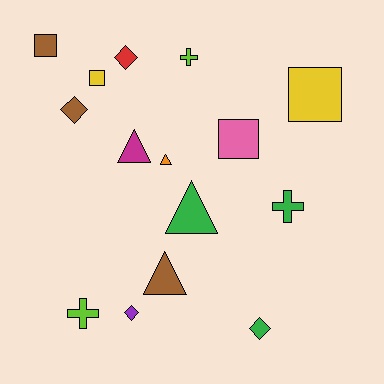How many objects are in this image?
There are 15 objects.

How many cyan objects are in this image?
There are no cyan objects.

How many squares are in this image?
There are 4 squares.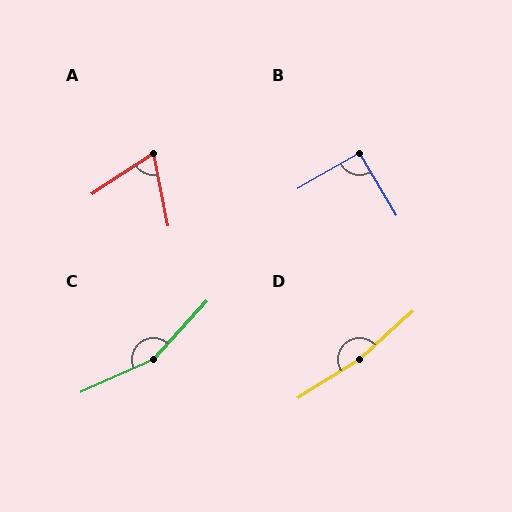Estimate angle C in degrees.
Approximately 157 degrees.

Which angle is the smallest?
A, at approximately 67 degrees.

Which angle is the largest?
D, at approximately 170 degrees.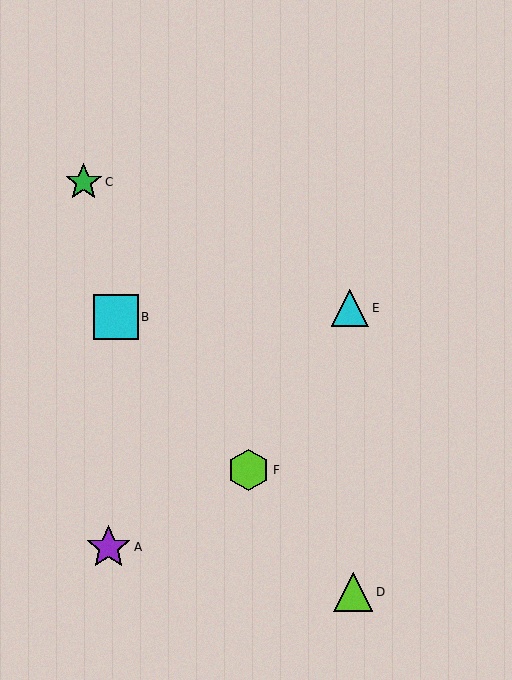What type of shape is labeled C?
Shape C is a green star.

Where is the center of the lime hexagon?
The center of the lime hexagon is at (249, 470).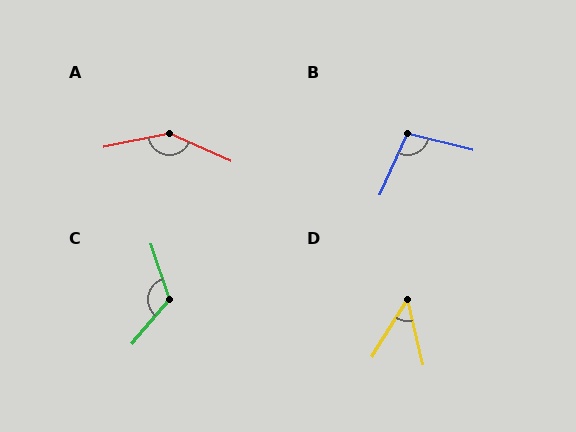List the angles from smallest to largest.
D (44°), B (101°), C (122°), A (145°).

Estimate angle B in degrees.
Approximately 101 degrees.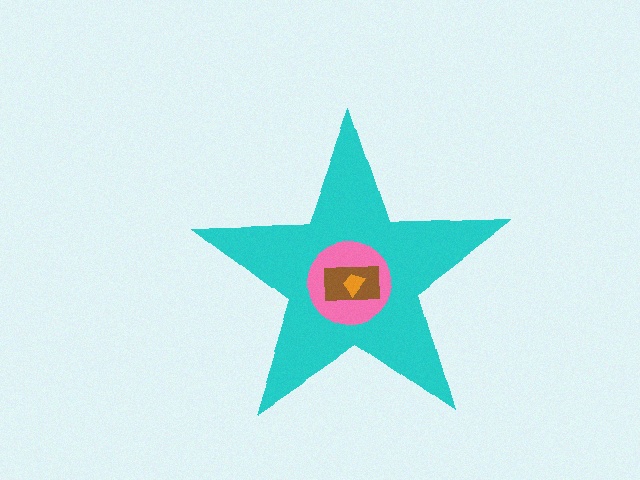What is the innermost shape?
The orange trapezoid.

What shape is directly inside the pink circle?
The brown rectangle.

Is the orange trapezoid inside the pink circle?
Yes.